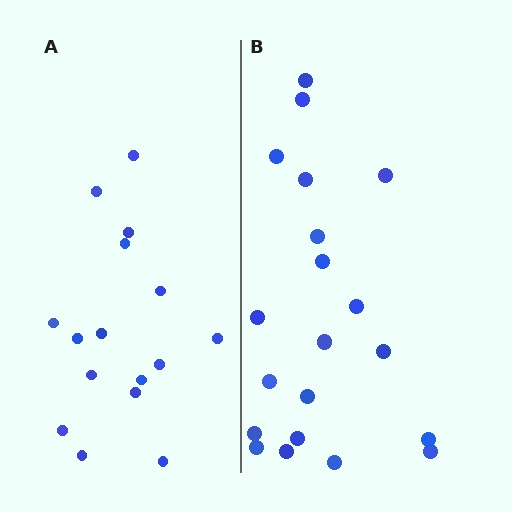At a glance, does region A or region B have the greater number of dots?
Region B (the right region) has more dots.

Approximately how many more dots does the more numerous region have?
Region B has about 4 more dots than region A.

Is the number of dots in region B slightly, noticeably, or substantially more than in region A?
Region B has noticeably more, but not dramatically so. The ratio is roughly 1.2 to 1.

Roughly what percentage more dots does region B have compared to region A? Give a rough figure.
About 25% more.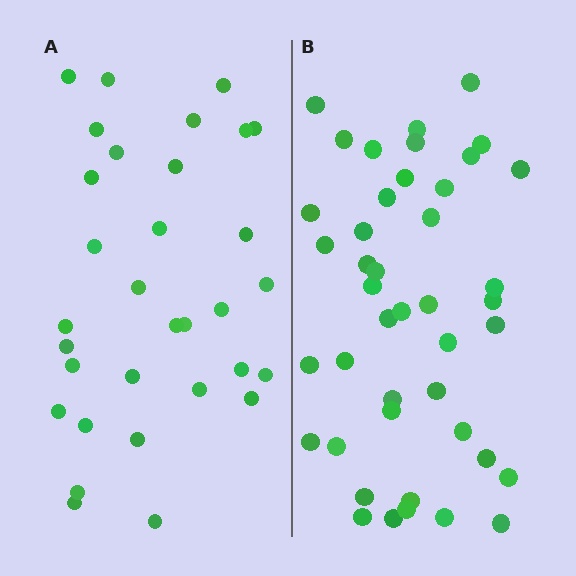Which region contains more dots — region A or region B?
Region B (the right region) has more dots.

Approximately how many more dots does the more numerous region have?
Region B has roughly 12 or so more dots than region A.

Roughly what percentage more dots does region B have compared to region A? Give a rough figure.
About 35% more.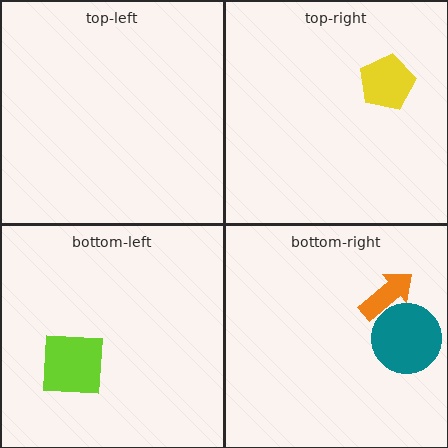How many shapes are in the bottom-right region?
2.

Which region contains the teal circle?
The bottom-right region.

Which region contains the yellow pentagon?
The top-right region.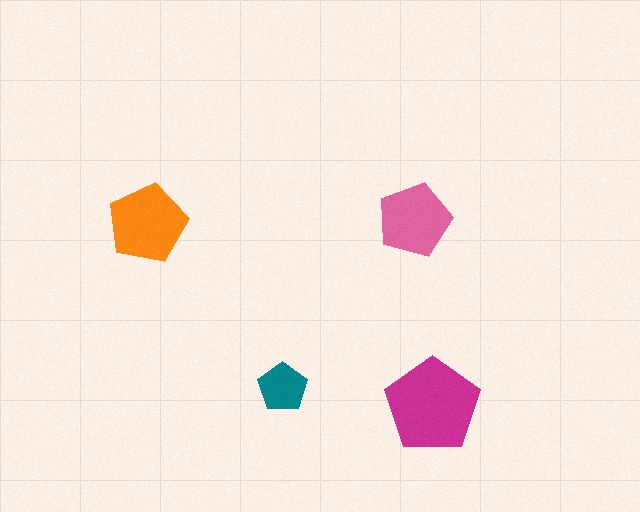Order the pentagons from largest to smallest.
the magenta one, the orange one, the pink one, the teal one.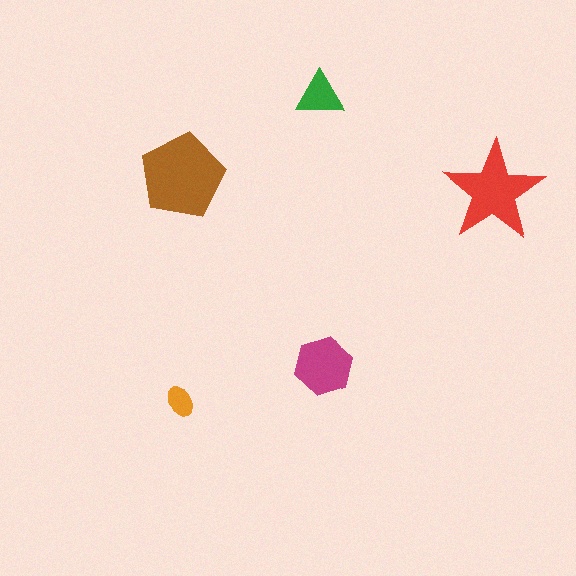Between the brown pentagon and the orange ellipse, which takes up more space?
The brown pentagon.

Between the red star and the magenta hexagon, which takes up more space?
The red star.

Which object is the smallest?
The orange ellipse.